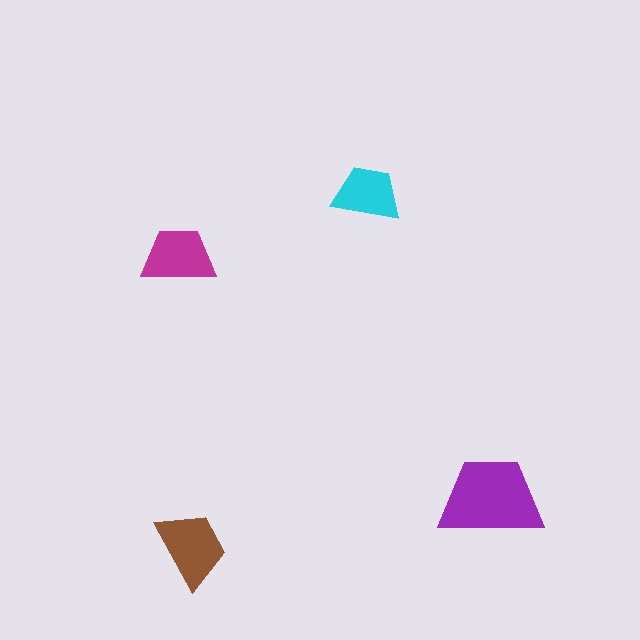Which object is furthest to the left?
The magenta trapezoid is leftmost.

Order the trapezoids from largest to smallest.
the purple one, the brown one, the magenta one, the cyan one.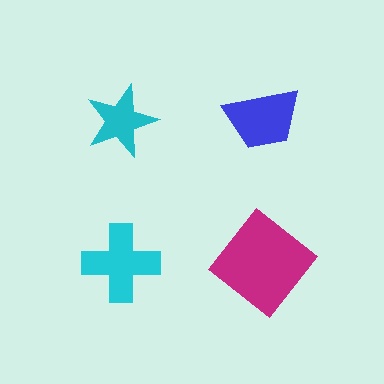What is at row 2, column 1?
A cyan cross.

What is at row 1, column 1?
A cyan star.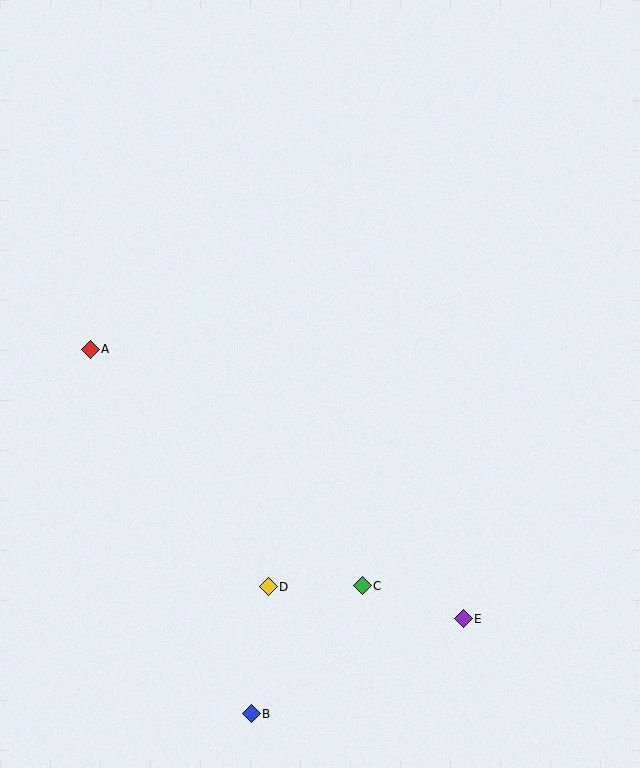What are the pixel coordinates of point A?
Point A is at (90, 349).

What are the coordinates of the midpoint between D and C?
The midpoint between D and C is at (315, 586).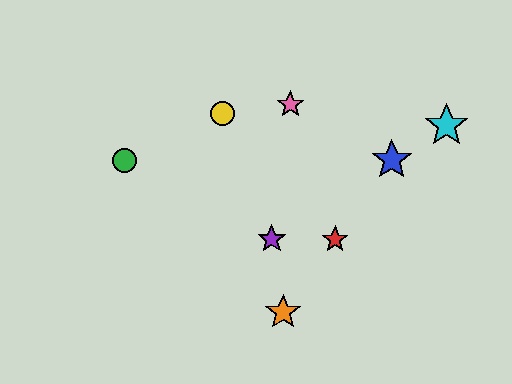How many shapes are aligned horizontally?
2 shapes (the red star, the purple star) are aligned horizontally.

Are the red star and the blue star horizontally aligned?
No, the red star is at y≈239 and the blue star is at y≈160.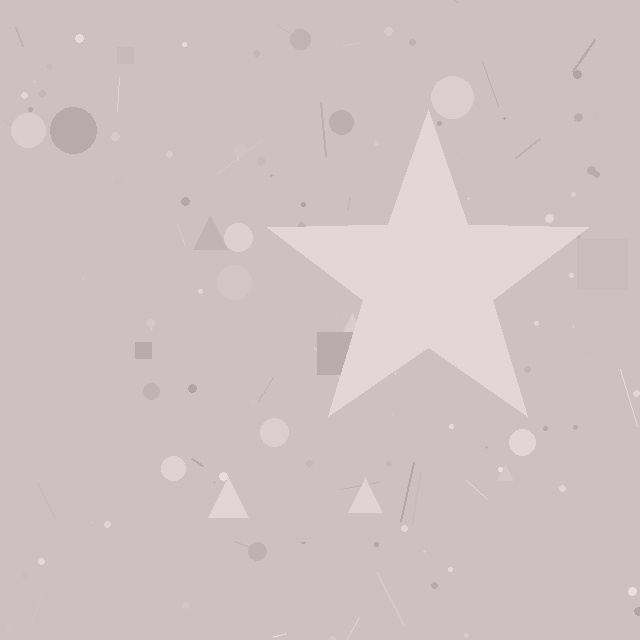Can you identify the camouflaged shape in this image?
The camouflaged shape is a star.